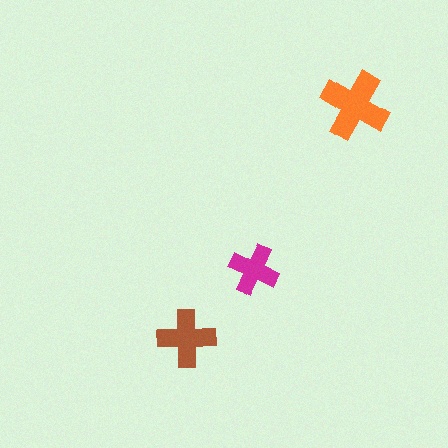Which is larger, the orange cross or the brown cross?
The orange one.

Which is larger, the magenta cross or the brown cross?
The brown one.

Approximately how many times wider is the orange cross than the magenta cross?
About 1.5 times wider.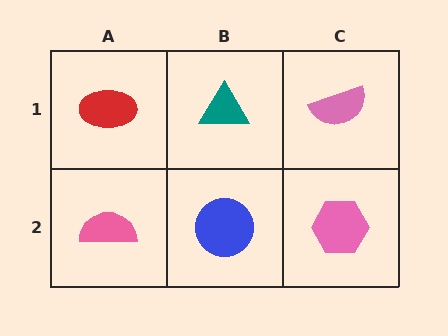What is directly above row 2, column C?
A pink semicircle.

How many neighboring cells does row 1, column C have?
2.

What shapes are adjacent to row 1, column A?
A pink semicircle (row 2, column A), a teal triangle (row 1, column B).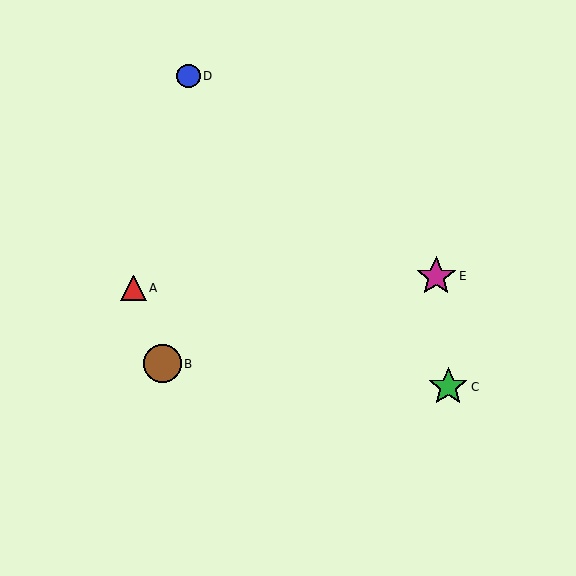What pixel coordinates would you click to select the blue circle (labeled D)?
Click at (189, 76) to select the blue circle D.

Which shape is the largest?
The magenta star (labeled E) is the largest.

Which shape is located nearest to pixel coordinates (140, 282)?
The red triangle (labeled A) at (133, 288) is nearest to that location.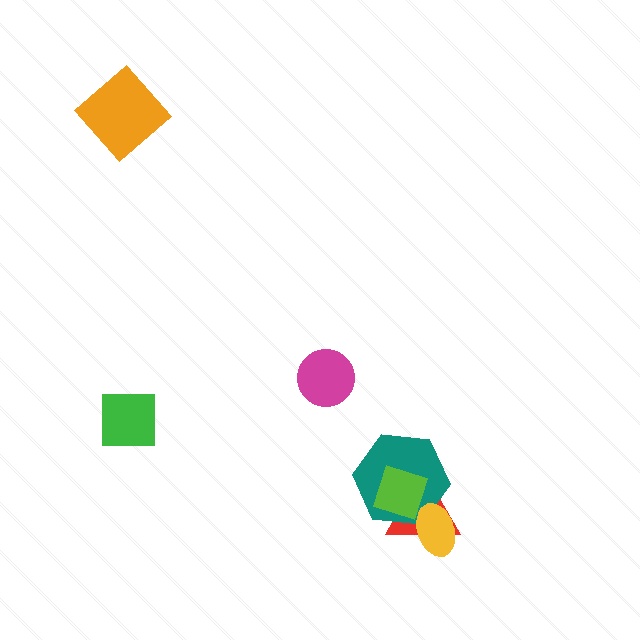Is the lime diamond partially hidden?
Yes, it is partially covered by another shape.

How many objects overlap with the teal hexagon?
3 objects overlap with the teal hexagon.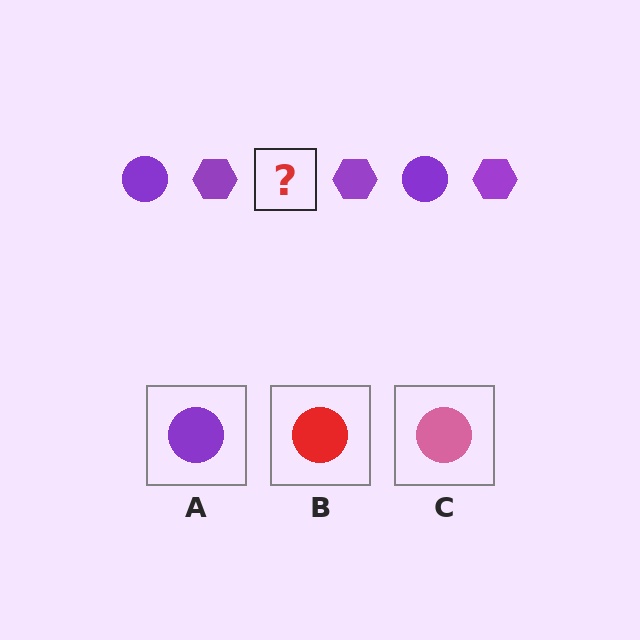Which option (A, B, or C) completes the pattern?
A.